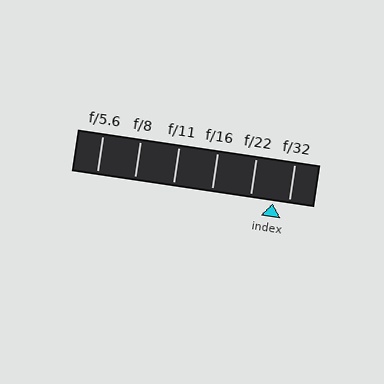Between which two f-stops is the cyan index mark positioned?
The index mark is between f/22 and f/32.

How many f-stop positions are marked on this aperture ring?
There are 6 f-stop positions marked.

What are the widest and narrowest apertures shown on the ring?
The widest aperture shown is f/5.6 and the narrowest is f/32.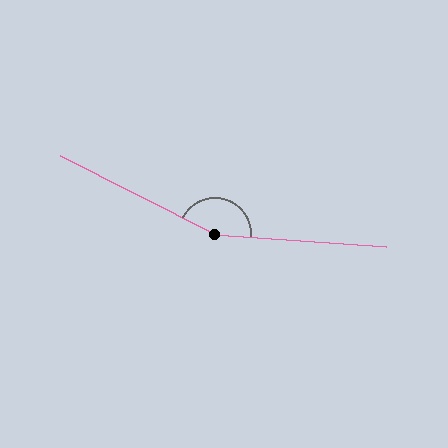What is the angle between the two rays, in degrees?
Approximately 157 degrees.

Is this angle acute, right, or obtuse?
It is obtuse.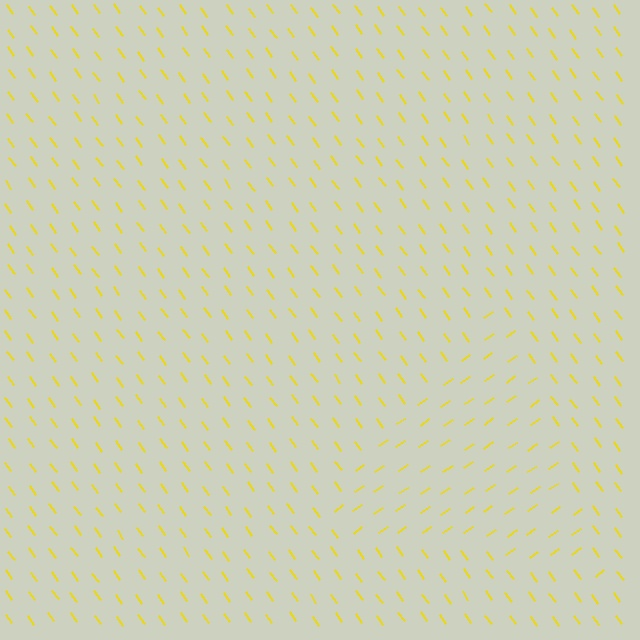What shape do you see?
I see a triangle.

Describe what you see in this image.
The image is filled with small yellow line segments. A triangle region in the image has lines oriented differently from the surrounding lines, creating a visible texture boundary.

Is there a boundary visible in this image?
Yes, there is a texture boundary formed by a change in line orientation.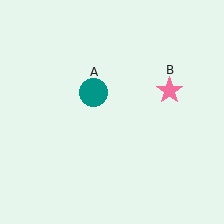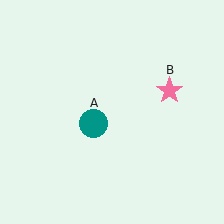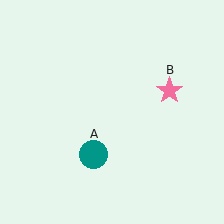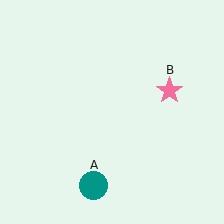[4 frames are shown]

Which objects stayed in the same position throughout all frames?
Pink star (object B) remained stationary.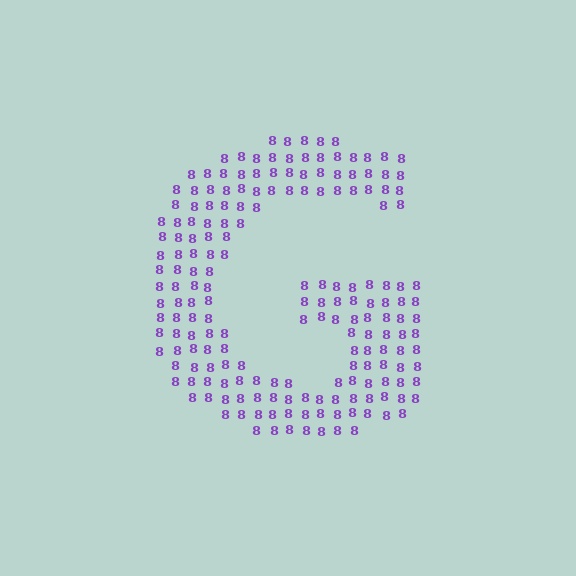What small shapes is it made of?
It is made of small digit 8's.